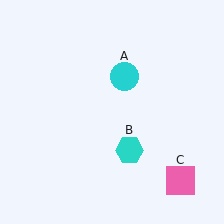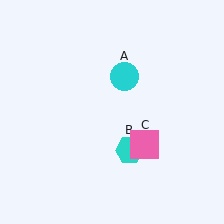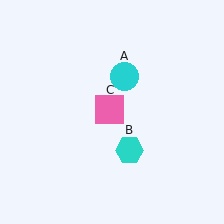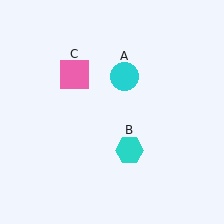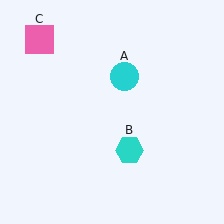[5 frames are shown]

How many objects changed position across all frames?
1 object changed position: pink square (object C).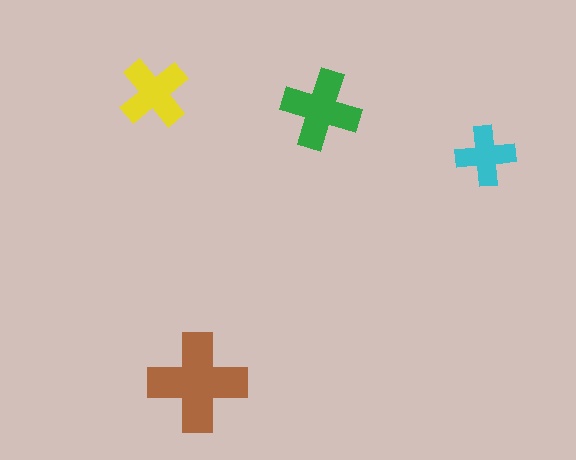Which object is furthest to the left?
The yellow cross is leftmost.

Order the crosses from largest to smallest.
the brown one, the green one, the yellow one, the cyan one.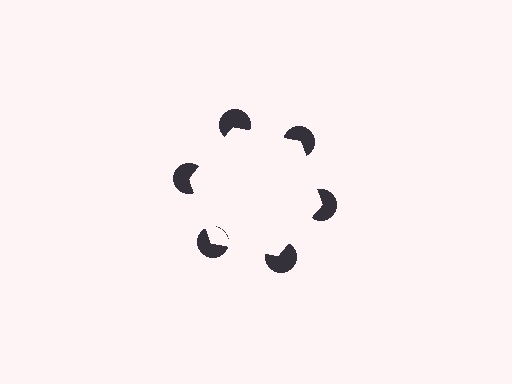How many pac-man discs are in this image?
There are 6 — one at each vertex of the illusory hexagon.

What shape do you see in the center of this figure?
An illusory hexagon — its edges are inferred from the aligned wedge cuts in the pac-man discs, not physically drawn.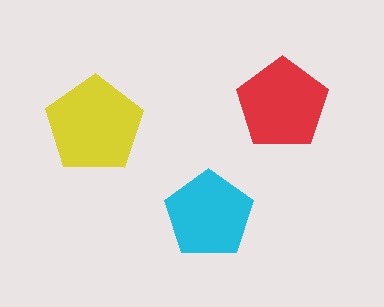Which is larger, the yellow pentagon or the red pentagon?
The yellow one.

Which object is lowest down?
The cyan pentagon is bottommost.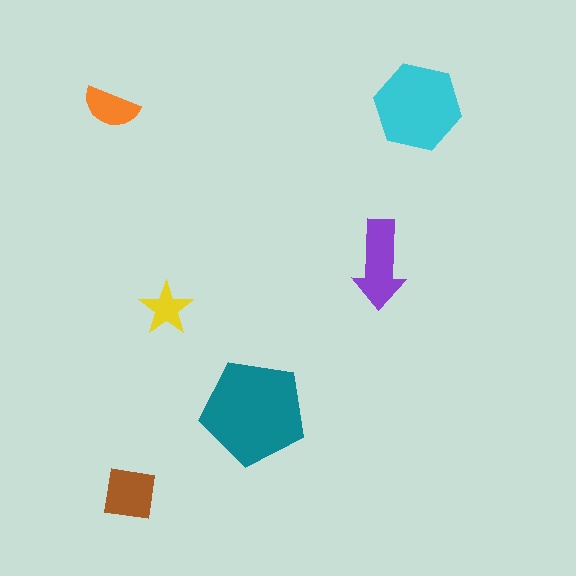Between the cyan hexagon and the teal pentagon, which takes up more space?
The teal pentagon.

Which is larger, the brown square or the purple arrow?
The purple arrow.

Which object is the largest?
The teal pentagon.